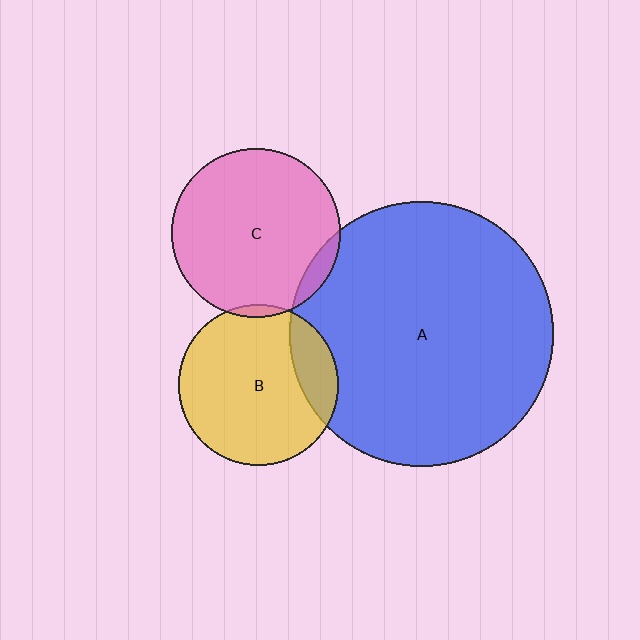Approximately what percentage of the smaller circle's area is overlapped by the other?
Approximately 15%.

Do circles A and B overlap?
Yes.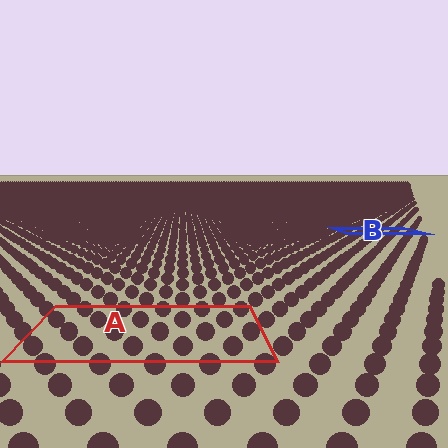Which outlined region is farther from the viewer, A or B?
Region B is farther from the viewer — the texture elements inside it appear smaller and more densely packed.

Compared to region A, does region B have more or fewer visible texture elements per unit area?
Region B has more texture elements per unit area — they are packed more densely because it is farther away.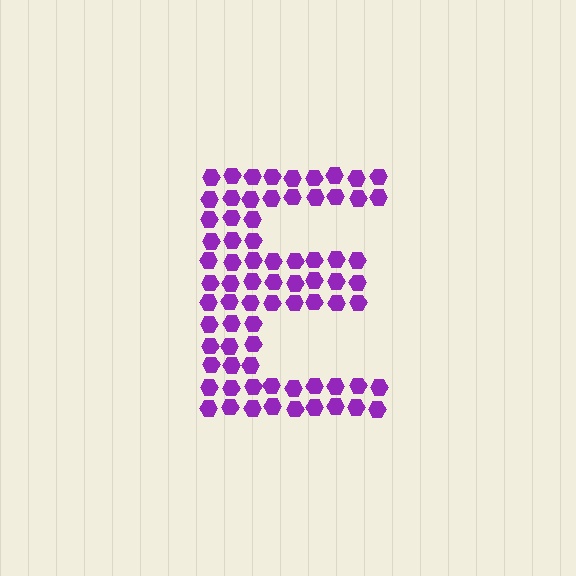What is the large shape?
The large shape is the letter E.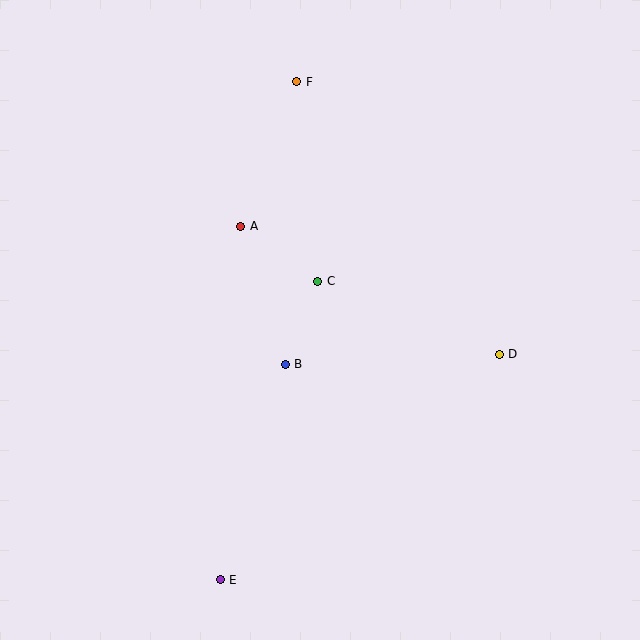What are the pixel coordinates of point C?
Point C is at (318, 281).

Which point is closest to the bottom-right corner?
Point D is closest to the bottom-right corner.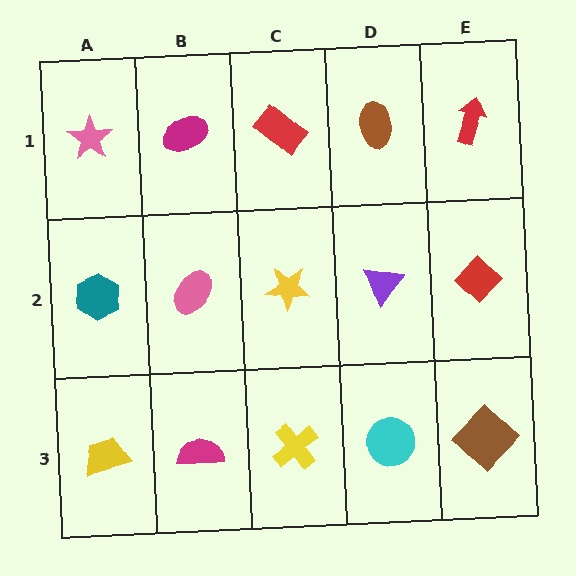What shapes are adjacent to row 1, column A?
A teal hexagon (row 2, column A), a magenta ellipse (row 1, column B).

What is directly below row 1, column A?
A teal hexagon.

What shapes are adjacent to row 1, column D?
A purple triangle (row 2, column D), a red rectangle (row 1, column C), a red arrow (row 1, column E).